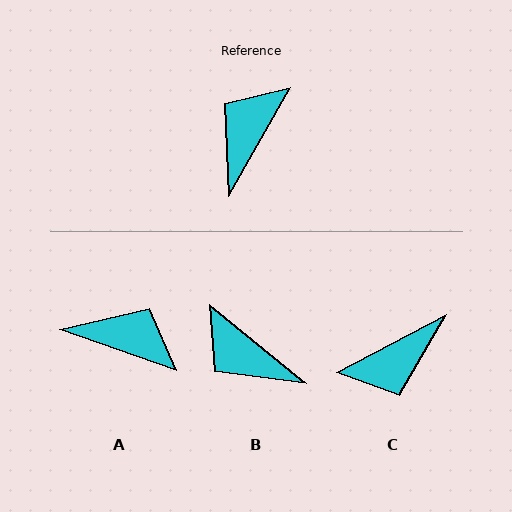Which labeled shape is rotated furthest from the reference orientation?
C, about 147 degrees away.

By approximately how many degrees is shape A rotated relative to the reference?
Approximately 80 degrees clockwise.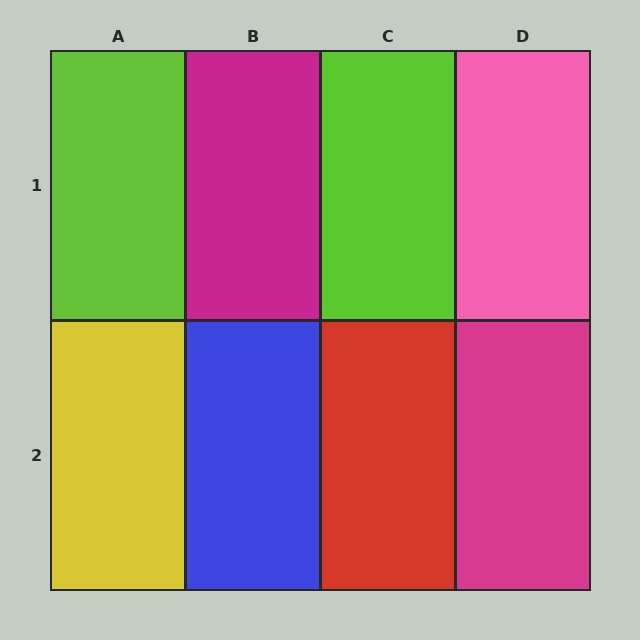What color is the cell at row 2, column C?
Red.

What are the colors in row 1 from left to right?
Lime, magenta, lime, pink.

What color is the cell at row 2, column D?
Magenta.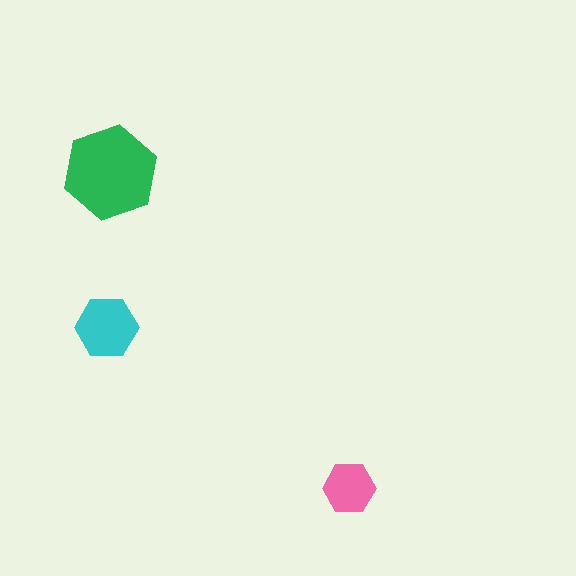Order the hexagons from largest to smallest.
the green one, the cyan one, the pink one.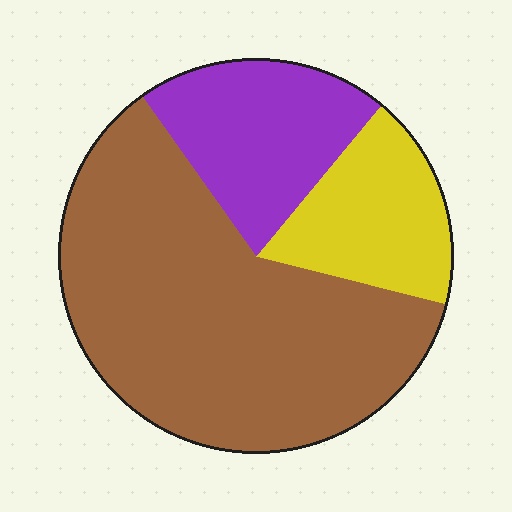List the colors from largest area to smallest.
From largest to smallest: brown, purple, yellow.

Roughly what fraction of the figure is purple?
Purple covers around 20% of the figure.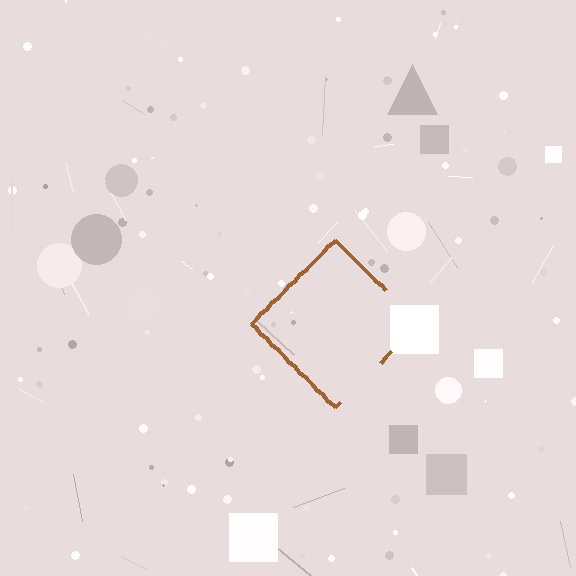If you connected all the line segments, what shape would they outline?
They would outline a diamond.